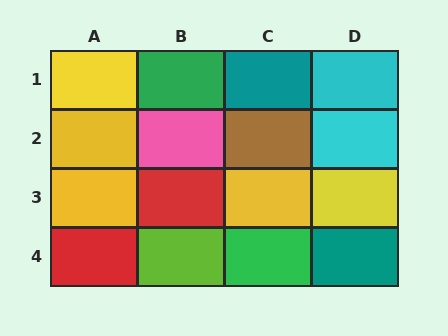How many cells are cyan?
2 cells are cyan.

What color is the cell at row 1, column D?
Cyan.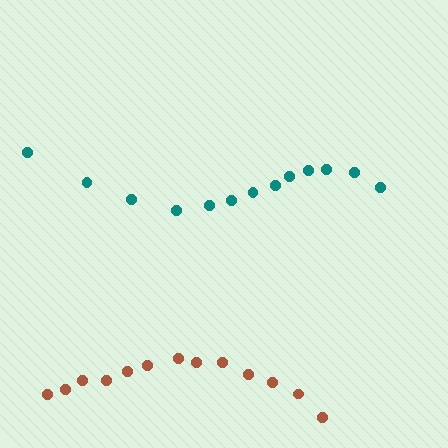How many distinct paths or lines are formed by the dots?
There are 2 distinct paths.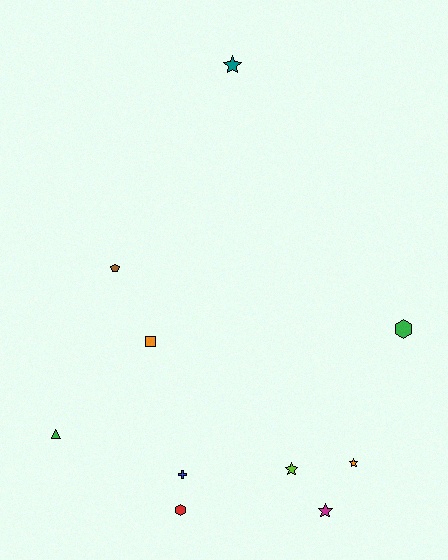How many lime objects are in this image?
There is 1 lime object.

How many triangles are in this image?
There is 1 triangle.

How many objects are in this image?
There are 10 objects.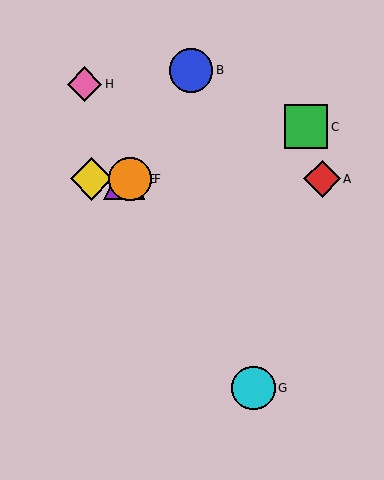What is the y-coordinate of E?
Object E is at y≈179.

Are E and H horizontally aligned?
No, E is at y≈179 and H is at y≈84.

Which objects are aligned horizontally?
Objects A, D, E, F are aligned horizontally.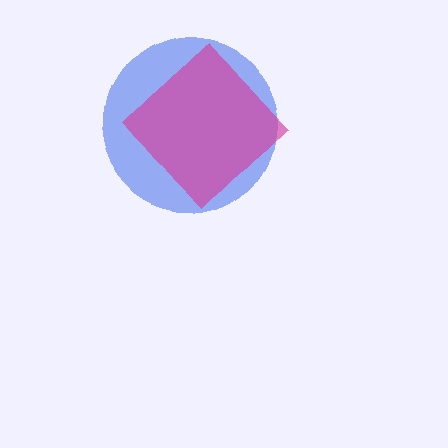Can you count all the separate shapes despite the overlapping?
Yes, there are 2 separate shapes.